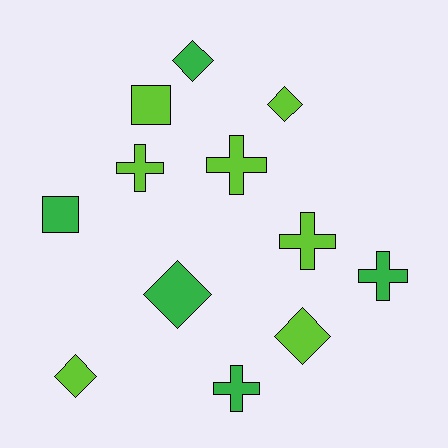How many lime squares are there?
There is 1 lime square.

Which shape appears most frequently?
Diamond, with 5 objects.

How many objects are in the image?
There are 12 objects.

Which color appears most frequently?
Lime, with 7 objects.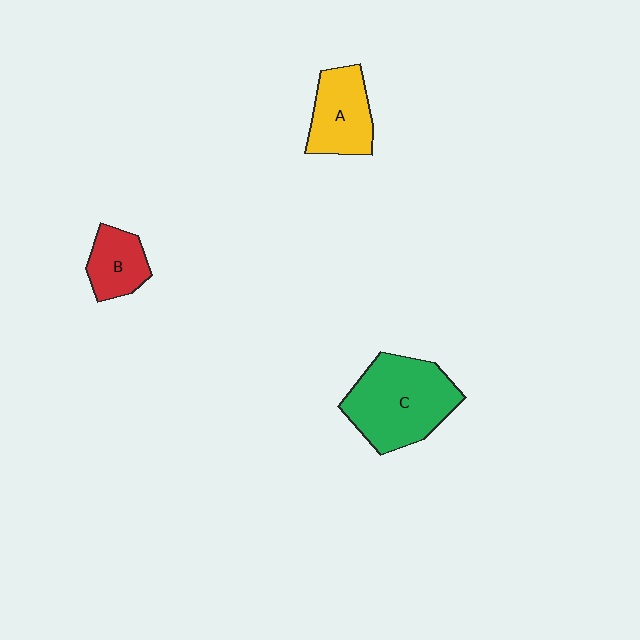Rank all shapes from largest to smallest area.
From largest to smallest: C (green), A (yellow), B (red).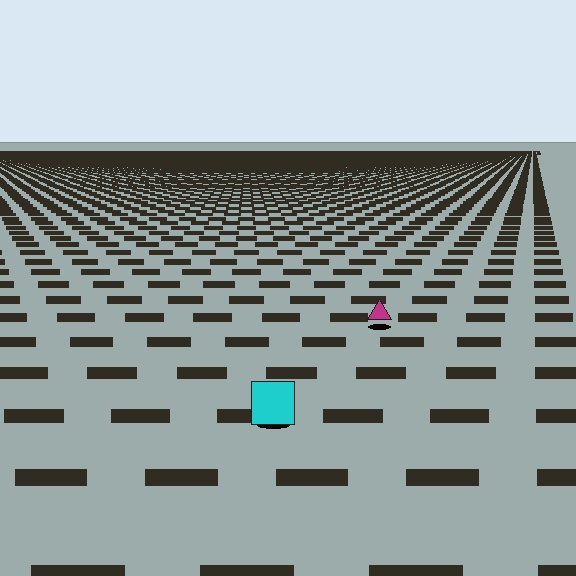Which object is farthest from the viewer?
The magenta triangle is farthest from the viewer. It appears smaller and the ground texture around it is denser.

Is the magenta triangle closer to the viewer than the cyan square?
No. The cyan square is closer — you can tell from the texture gradient: the ground texture is coarser near it.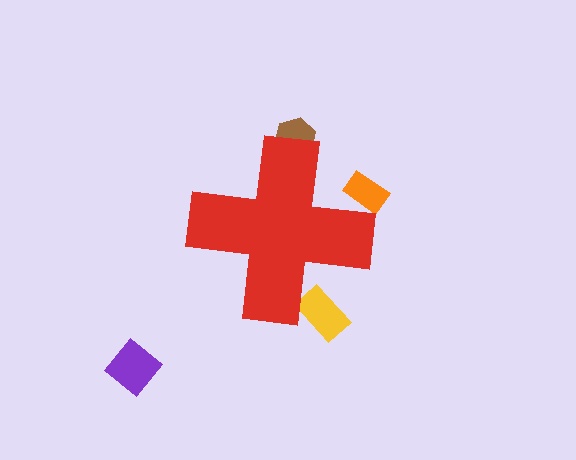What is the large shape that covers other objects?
A red cross.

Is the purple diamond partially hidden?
No, the purple diamond is fully visible.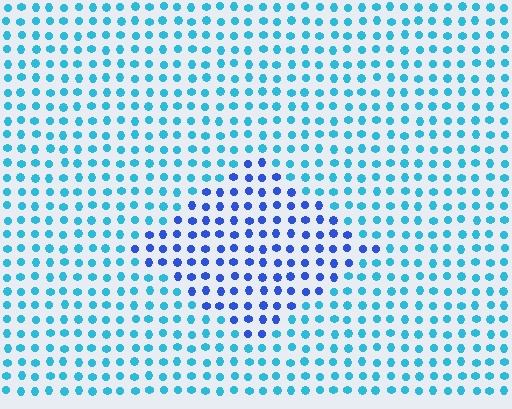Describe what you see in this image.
The image is filled with small cyan elements in a uniform arrangement. A diamond-shaped region is visible where the elements are tinted to a slightly different hue, forming a subtle color boundary.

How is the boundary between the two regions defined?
The boundary is defined purely by a slight shift in hue (about 37 degrees). Spacing, size, and orientation are identical on both sides.